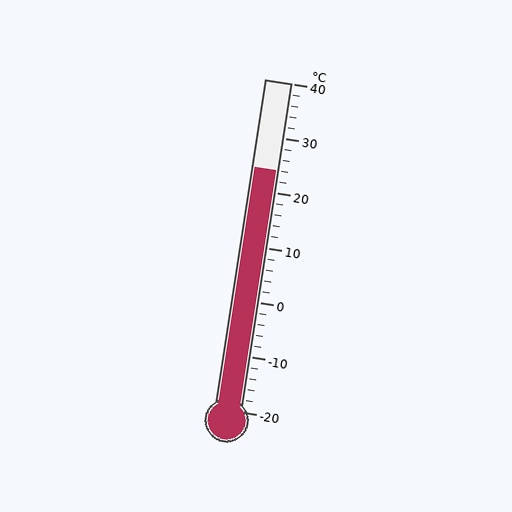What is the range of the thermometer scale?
The thermometer scale ranges from -20°C to 40°C.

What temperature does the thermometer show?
The thermometer shows approximately 24°C.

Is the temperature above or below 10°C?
The temperature is above 10°C.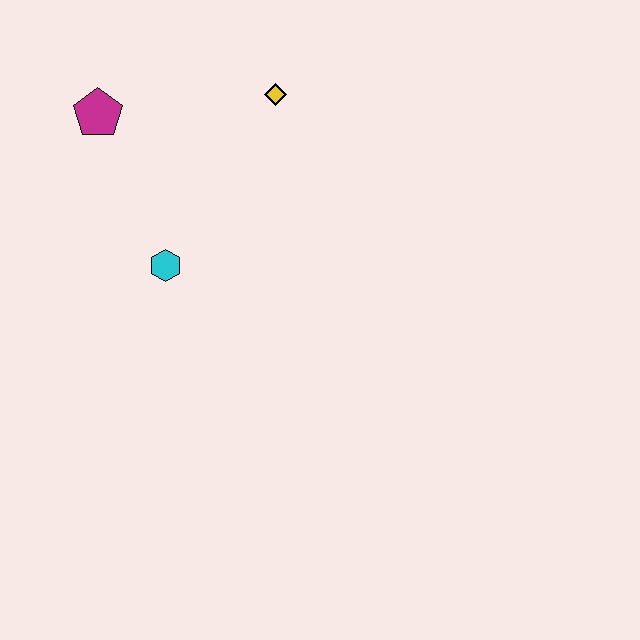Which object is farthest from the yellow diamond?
The cyan hexagon is farthest from the yellow diamond.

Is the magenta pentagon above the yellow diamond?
No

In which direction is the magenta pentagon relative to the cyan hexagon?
The magenta pentagon is above the cyan hexagon.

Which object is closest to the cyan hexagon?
The magenta pentagon is closest to the cyan hexagon.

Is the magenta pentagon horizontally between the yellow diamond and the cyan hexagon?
No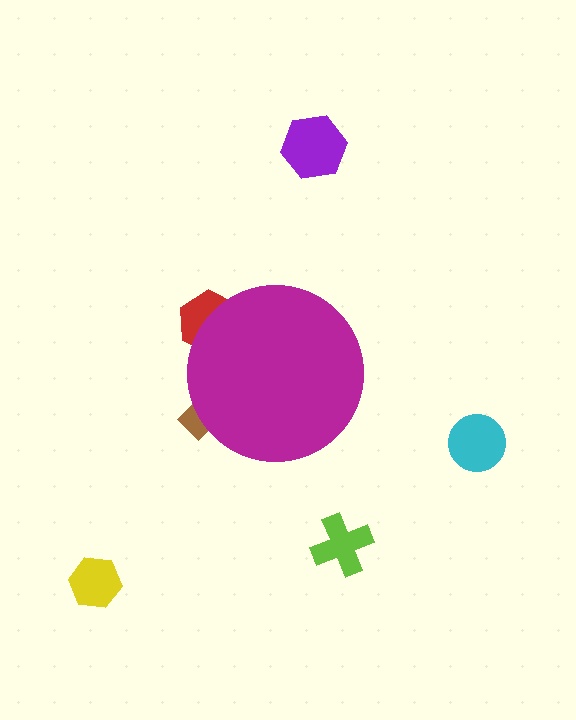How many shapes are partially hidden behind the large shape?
2 shapes are partially hidden.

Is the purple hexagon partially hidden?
No, the purple hexagon is fully visible.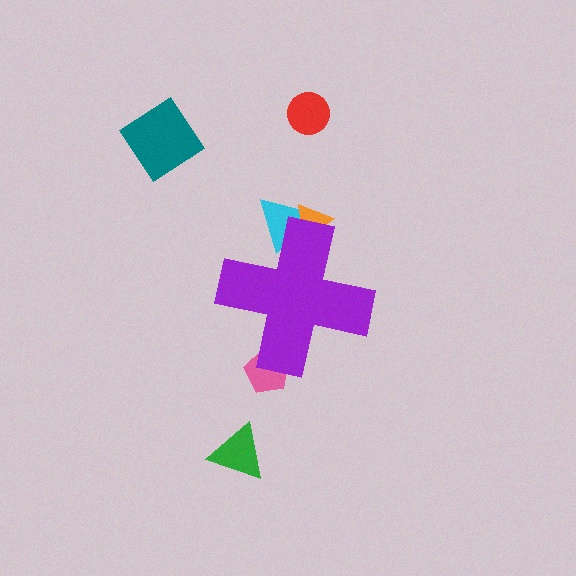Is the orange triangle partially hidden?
Yes, the orange triangle is partially hidden behind the purple cross.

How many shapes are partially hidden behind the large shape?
3 shapes are partially hidden.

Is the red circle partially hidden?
No, the red circle is fully visible.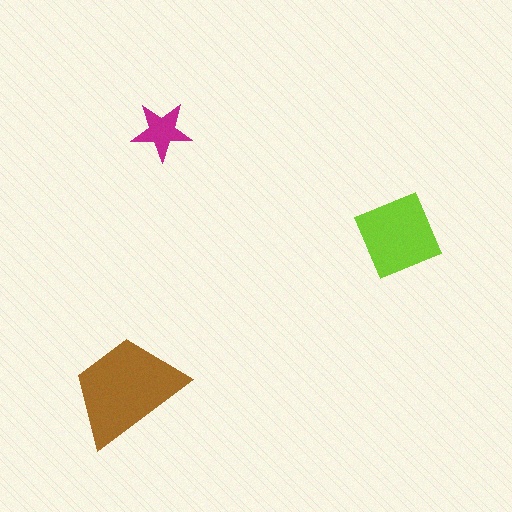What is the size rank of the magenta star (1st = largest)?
3rd.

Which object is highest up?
The magenta star is topmost.